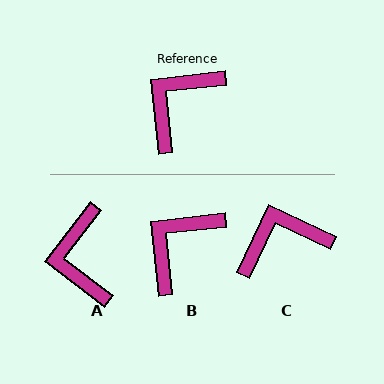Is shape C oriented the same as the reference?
No, it is off by about 31 degrees.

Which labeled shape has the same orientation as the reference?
B.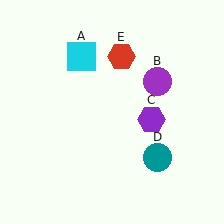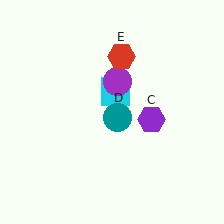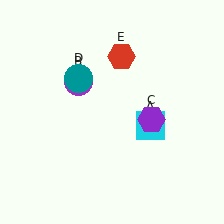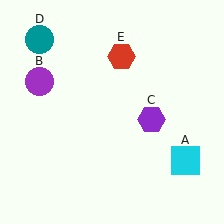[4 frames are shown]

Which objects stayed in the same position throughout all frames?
Purple hexagon (object C) and red hexagon (object E) remained stationary.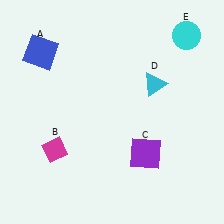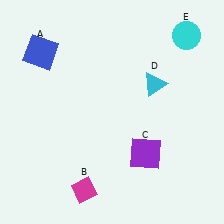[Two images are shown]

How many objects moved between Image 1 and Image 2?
1 object moved between the two images.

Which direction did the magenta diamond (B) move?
The magenta diamond (B) moved down.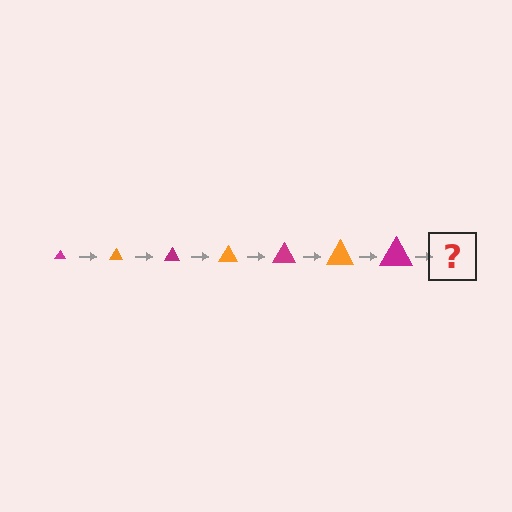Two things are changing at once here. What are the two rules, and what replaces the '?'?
The two rules are that the triangle grows larger each step and the color cycles through magenta and orange. The '?' should be an orange triangle, larger than the previous one.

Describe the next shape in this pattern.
It should be an orange triangle, larger than the previous one.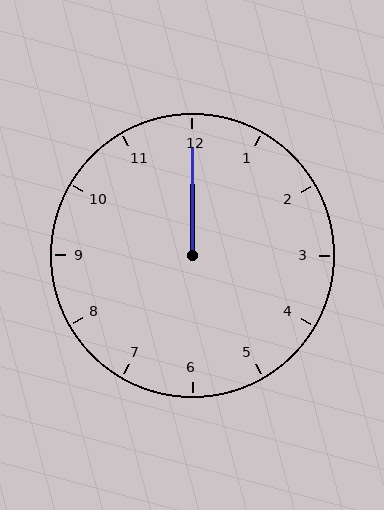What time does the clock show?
12:00.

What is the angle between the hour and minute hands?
Approximately 0 degrees.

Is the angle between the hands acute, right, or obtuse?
It is acute.